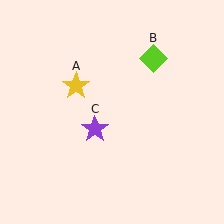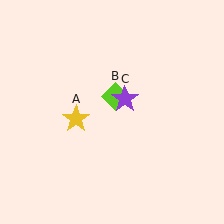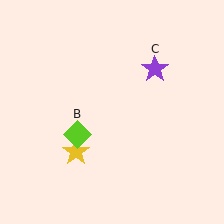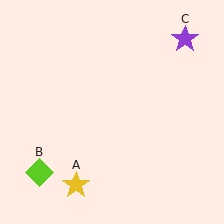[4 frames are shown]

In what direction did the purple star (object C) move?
The purple star (object C) moved up and to the right.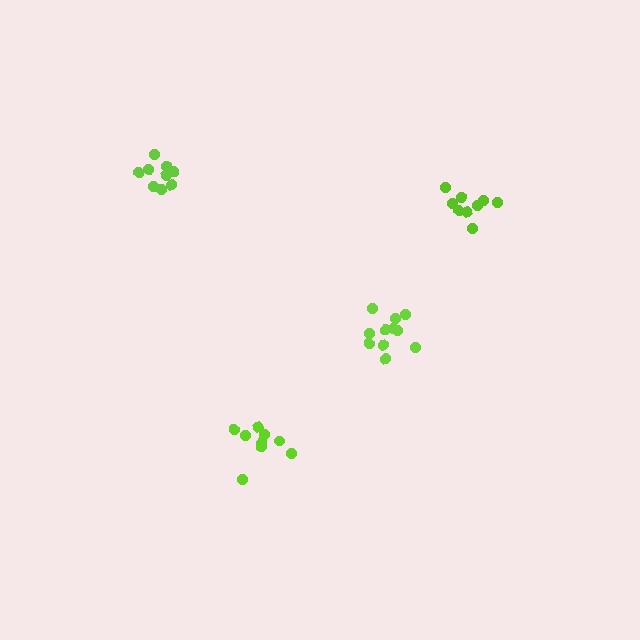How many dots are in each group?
Group 1: 9 dots, Group 2: 10 dots, Group 3: 9 dots, Group 4: 11 dots (39 total).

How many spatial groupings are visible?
There are 4 spatial groupings.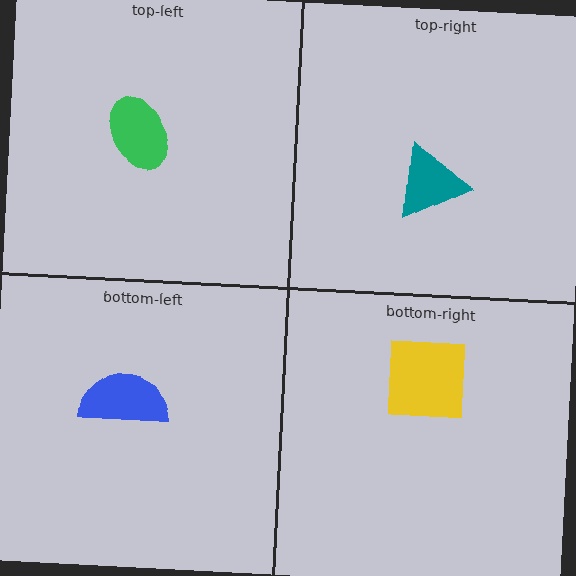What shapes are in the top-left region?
The green ellipse.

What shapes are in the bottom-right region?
The yellow square.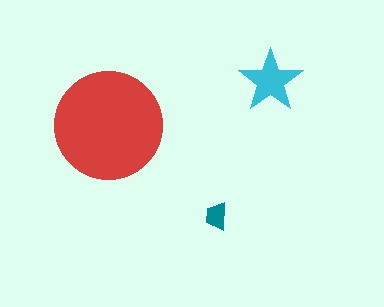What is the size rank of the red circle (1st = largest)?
1st.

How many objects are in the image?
There are 3 objects in the image.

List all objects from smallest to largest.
The teal trapezoid, the cyan star, the red circle.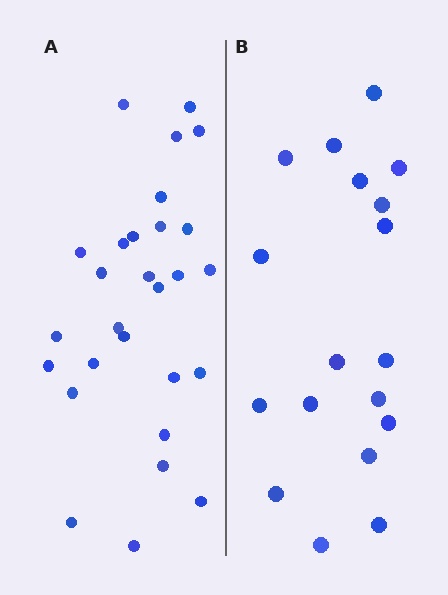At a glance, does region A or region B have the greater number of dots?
Region A (the left region) has more dots.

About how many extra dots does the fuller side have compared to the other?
Region A has roughly 10 or so more dots than region B.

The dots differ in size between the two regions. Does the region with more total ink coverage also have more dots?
No. Region B has more total ink coverage because its dots are larger, but region A actually contains more individual dots. Total area can be misleading — the number of items is what matters here.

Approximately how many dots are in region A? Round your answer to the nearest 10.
About 30 dots. (The exact count is 28, which rounds to 30.)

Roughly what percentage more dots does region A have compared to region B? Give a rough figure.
About 55% more.